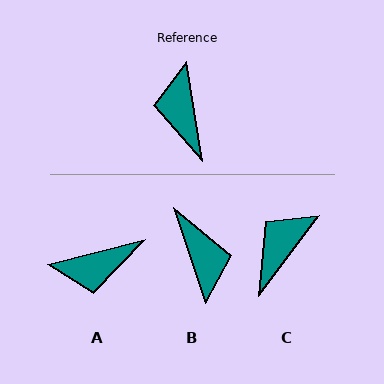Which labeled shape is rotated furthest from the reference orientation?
B, about 171 degrees away.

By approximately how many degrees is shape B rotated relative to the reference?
Approximately 171 degrees clockwise.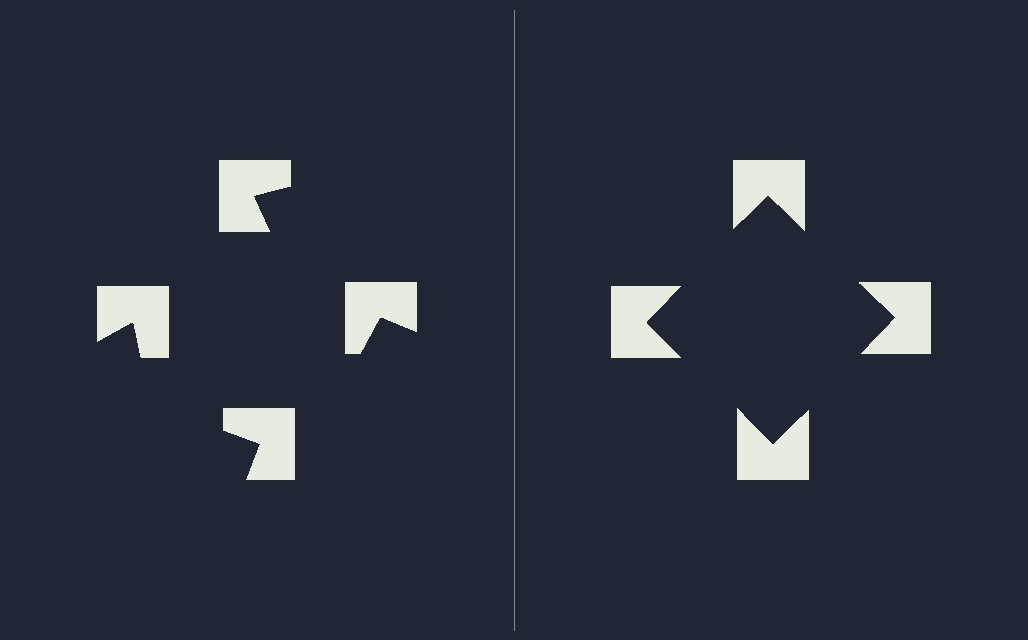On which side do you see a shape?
An illusory square appears on the right side. On the left side the wedge cuts are rotated, so no coherent shape forms.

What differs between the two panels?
The notched squares are positioned identically on both sides; only the wedge orientations differ. On the right they align to a square; on the left they are misaligned.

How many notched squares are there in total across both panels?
8 — 4 on each side.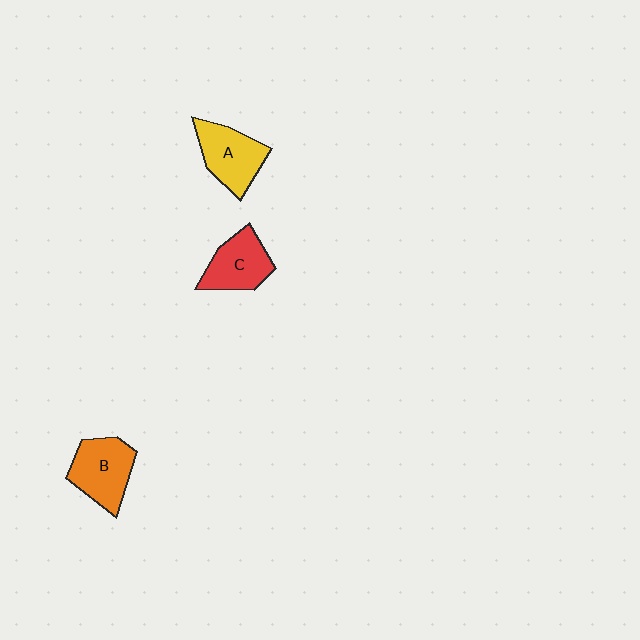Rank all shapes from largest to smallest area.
From largest to smallest: B (orange), A (yellow), C (red).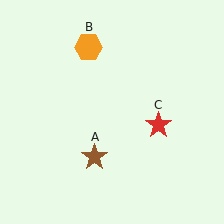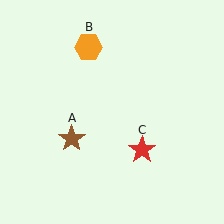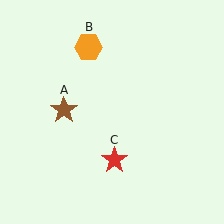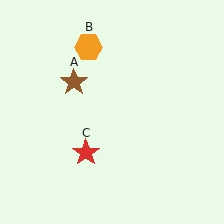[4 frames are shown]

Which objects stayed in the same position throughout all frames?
Orange hexagon (object B) remained stationary.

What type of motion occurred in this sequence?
The brown star (object A), red star (object C) rotated clockwise around the center of the scene.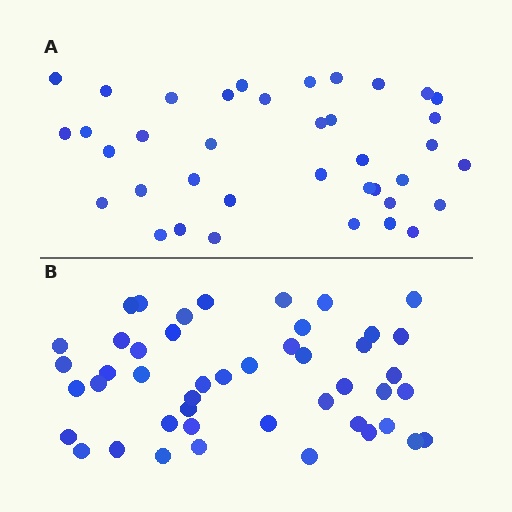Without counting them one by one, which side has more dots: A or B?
Region B (the bottom region) has more dots.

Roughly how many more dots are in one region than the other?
Region B has roughly 8 or so more dots than region A.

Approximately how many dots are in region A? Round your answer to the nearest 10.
About 40 dots. (The exact count is 38, which rounds to 40.)